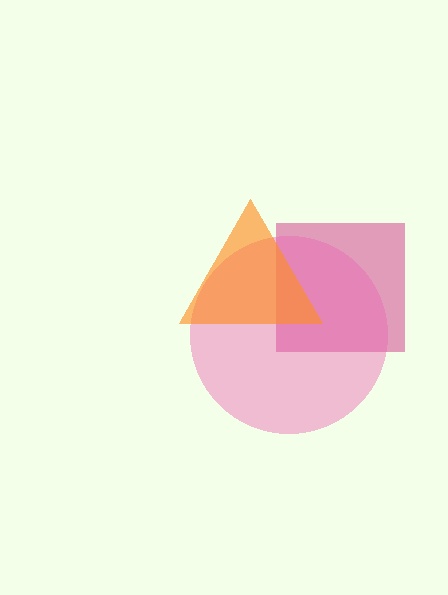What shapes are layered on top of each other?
The layered shapes are: a magenta square, a pink circle, an orange triangle.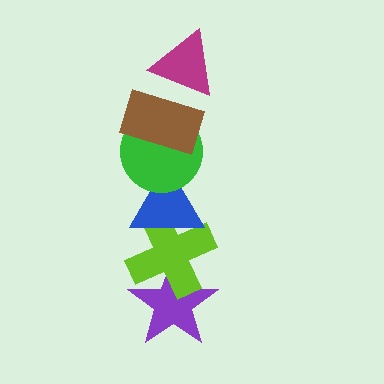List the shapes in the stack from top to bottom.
From top to bottom: the magenta triangle, the brown rectangle, the green circle, the blue triangle, the lime cross, the purple star.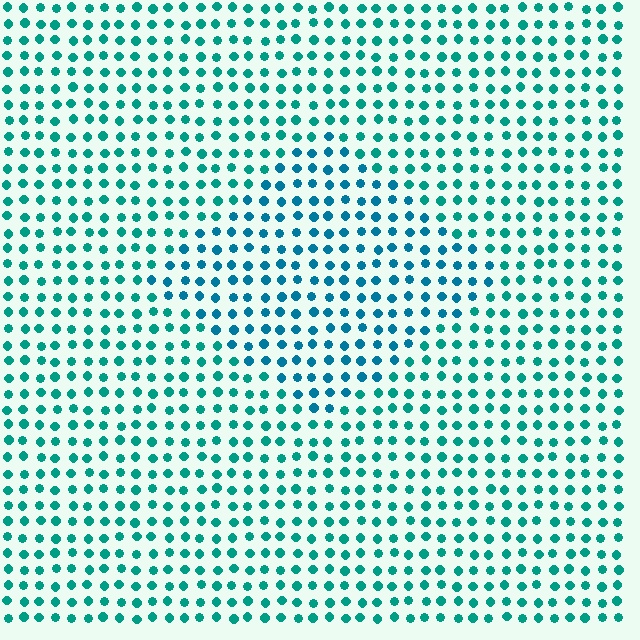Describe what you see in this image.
The image is filled with small teal elements in a uniform arrangement. A diamond-shaped region is visible where the elements are tinted to a slightly different hue, forming a subtle color boundary.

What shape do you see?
I see a diamond.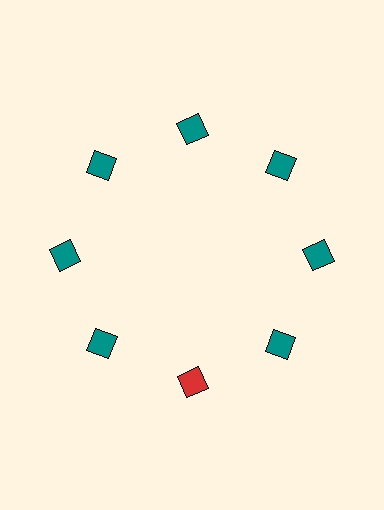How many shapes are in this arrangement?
There are 8 shapes arranged in a ring pattern.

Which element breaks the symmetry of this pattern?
The red diamond at roughly the 6 o'clock position breaks the symmetry. All other shapes are teal diamonds.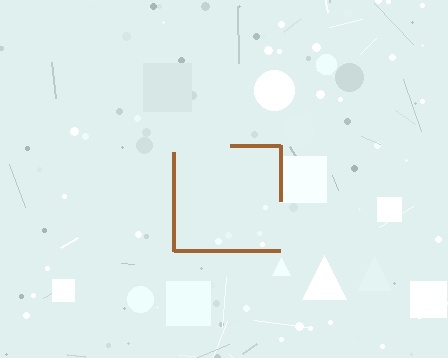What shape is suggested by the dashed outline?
The dashed outline suggests a square.